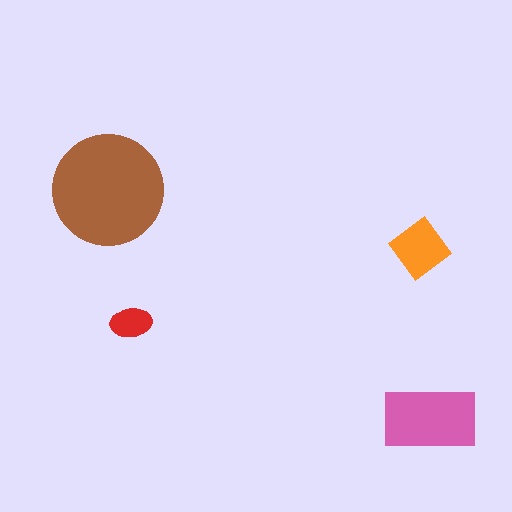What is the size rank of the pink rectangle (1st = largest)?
2nd.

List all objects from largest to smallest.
The brown circle, the pink rectangle, the orange diamond, the red ellipse.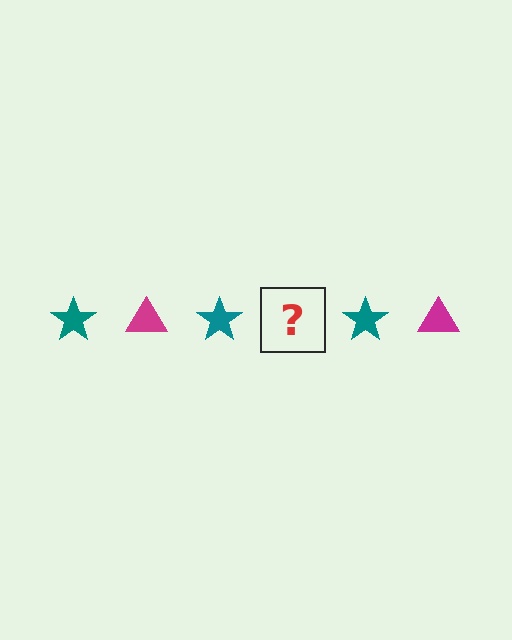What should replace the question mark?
The question mark should be replaced with a magenta triangle.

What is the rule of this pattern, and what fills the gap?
The rule is that the pattern alternates between teal star and magenta triangle. The gap should be filled with a magenta triangle.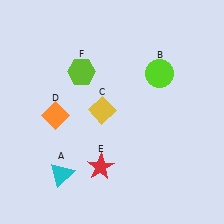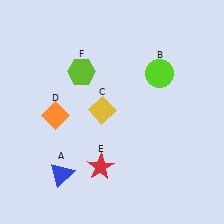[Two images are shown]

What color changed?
The triangle (A) changed from cyan in Image 1 to blue in Image 2.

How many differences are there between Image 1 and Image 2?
There is 1 difference between the two images.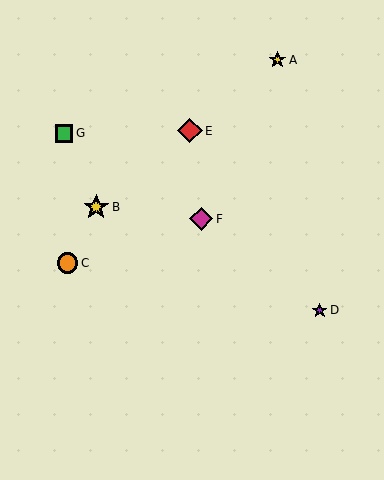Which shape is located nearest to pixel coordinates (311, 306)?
The purple star (labeled D) at (320, 310) is nearest to that location.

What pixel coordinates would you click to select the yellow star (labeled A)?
Click at (277, 60) to select the yellow star A.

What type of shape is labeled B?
Shape B is a yellow star.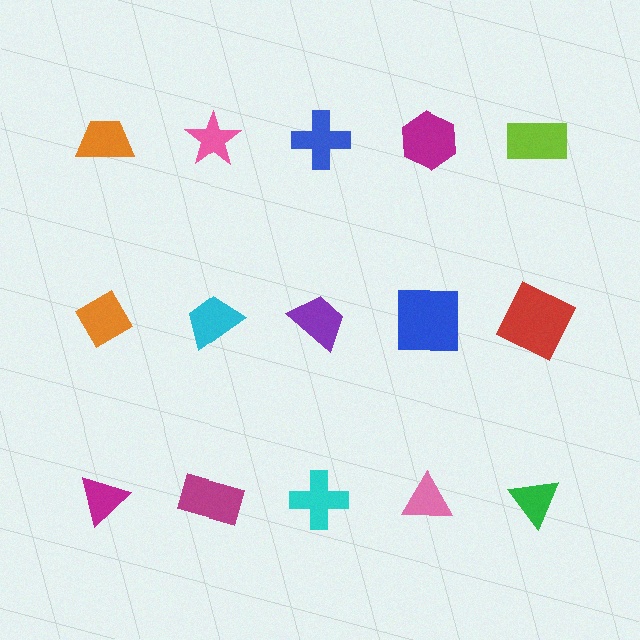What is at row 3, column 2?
A magenta rectangle.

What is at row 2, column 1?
An orange diamond.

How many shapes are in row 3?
5 shapes.